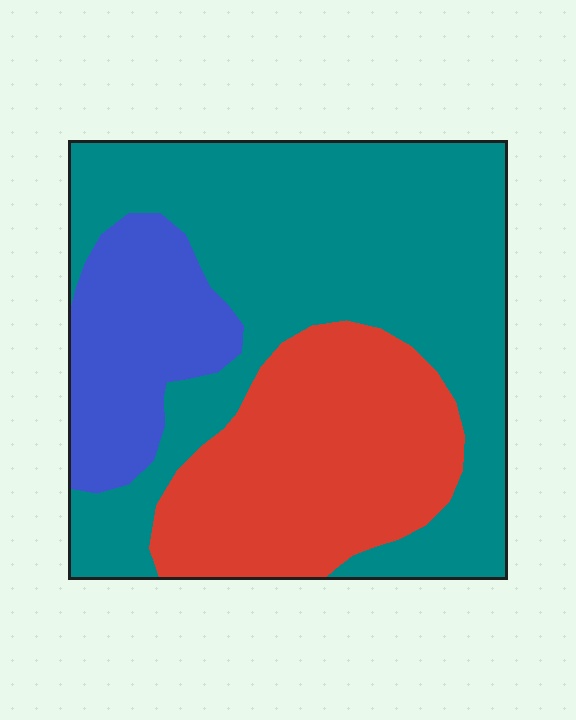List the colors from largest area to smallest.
From largest to smallest: teal, red, blue.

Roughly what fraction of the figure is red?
Red covers 29% of the figure.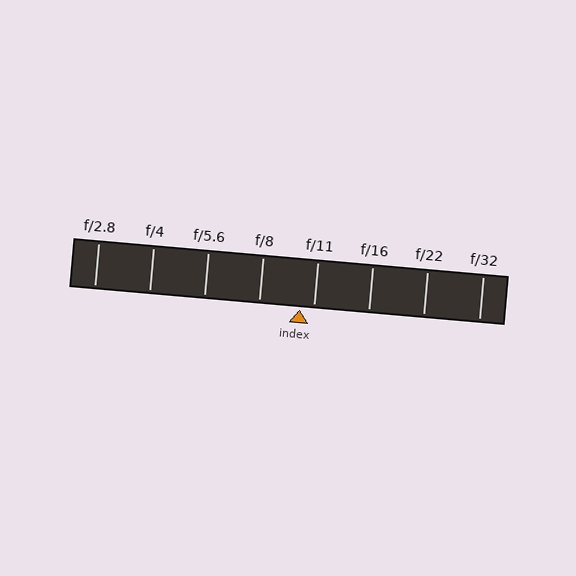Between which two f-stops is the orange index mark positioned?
The index mark is between f/8 and f/11.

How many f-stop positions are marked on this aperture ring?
There are 8 f-stop positions marked.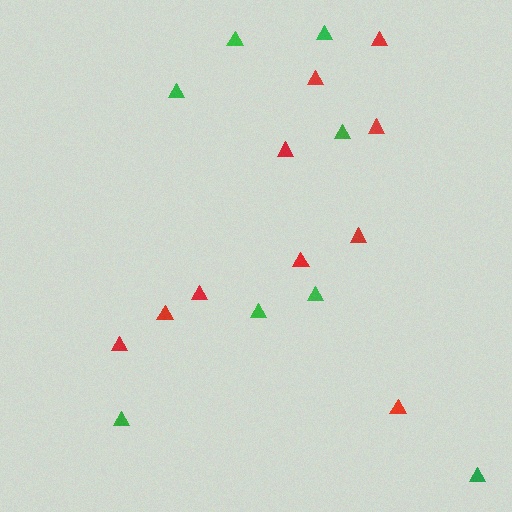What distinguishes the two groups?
There are 2 groups: one group of red triangles (10) and one group of green triangles (8).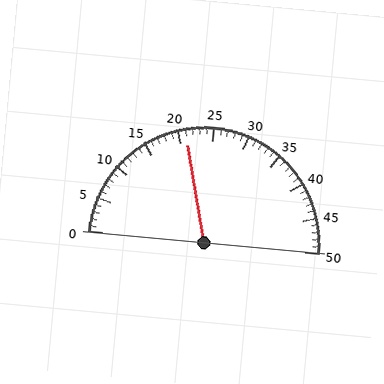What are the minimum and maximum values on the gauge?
The gauge ranges from 0 to 50.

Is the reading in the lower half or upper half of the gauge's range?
The reading is in the lower half of the range (0 to 50).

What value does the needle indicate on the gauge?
The needle indicates approximately 21.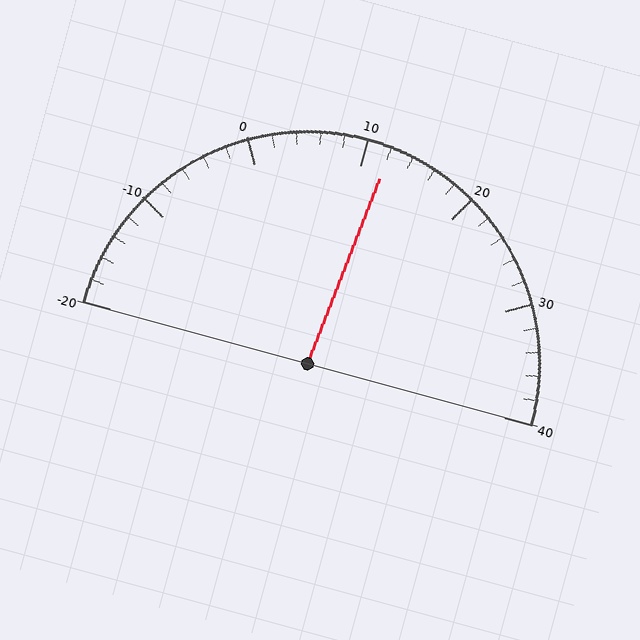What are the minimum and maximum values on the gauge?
The gauge ranges from -20 to 40.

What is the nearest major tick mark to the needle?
The nearest major tick mark is 10.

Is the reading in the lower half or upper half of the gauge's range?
The reading is in the upper half of the range (-20 to 40).